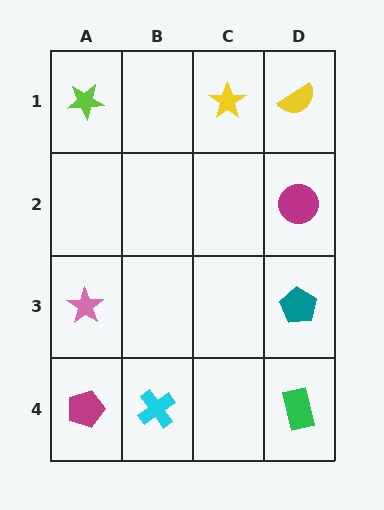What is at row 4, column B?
A cyan cross.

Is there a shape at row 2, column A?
No, that cell is empty.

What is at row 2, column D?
A magenta circle.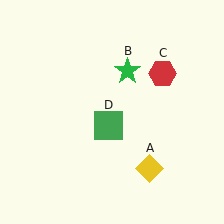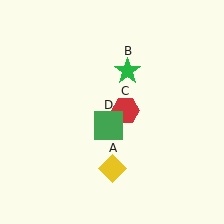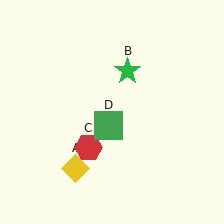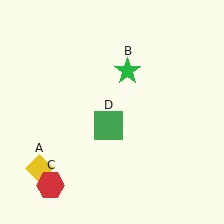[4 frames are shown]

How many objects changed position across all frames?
2 objects changed position: yellow diamond (object A), red hexagon (object C).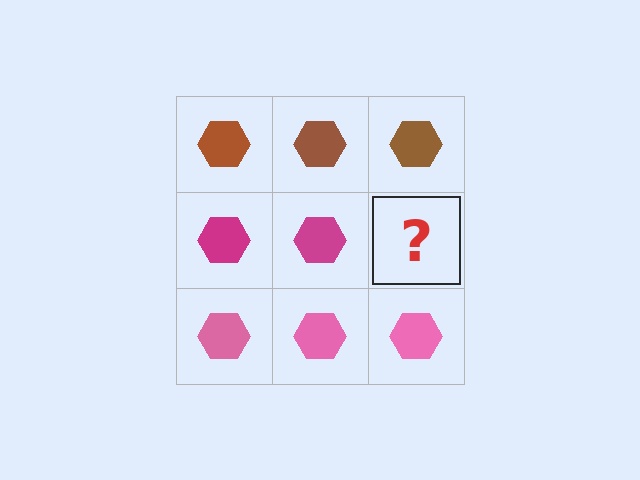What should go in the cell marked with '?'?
The missing cell should contain a magenta hexagon.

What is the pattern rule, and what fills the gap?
The rule is that each row has a consistent color. The gap should be filled with a magenta hexagon.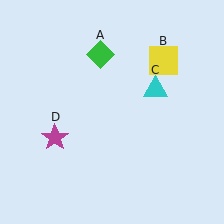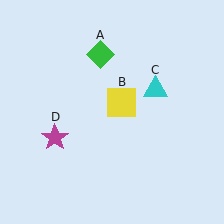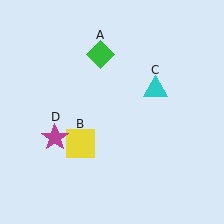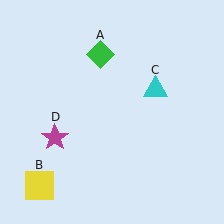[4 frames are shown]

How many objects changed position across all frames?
1 object changed position: yellow square (object B).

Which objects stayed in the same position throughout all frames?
Green diamond (object A) and cyan triangle (object C) and magenta star (object D) remained stationary.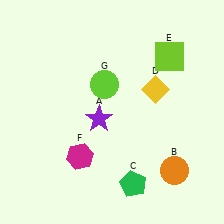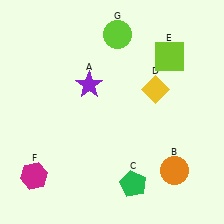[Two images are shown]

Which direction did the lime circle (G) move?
The lime circle (G) moved up.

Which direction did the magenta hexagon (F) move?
The magenta hexagon (F) moved left.